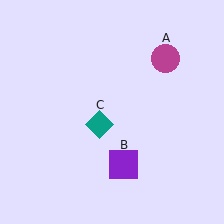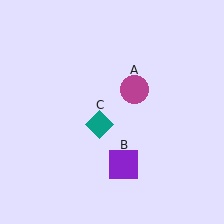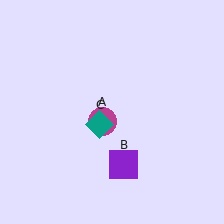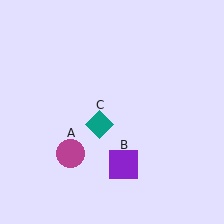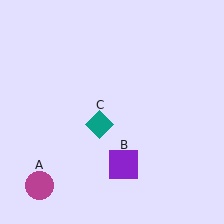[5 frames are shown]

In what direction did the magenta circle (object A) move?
The magenta circle (object A) moved down and to the left.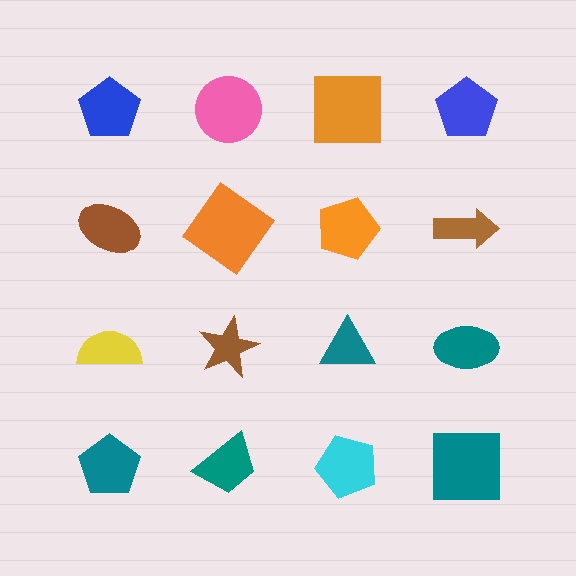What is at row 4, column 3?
A cyan pentagon.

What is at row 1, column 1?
A blue pentagon.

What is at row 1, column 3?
An orange square.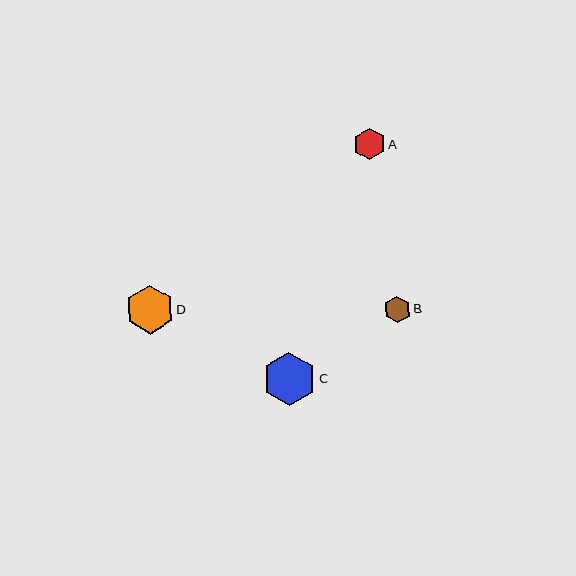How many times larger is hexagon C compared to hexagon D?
Hexagon C is approximately 1.1 times the size of hexagon D.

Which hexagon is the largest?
Hexagon C is the largest with a size of approximately 54 pixels.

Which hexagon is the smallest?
Hexagon B is the smallest with a size of approximately 26 pixels.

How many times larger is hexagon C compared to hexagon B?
Hexagon C is approximately 2.0 times the size of hexagon B.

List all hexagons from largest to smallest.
From largest to smallest: C, D, A, B.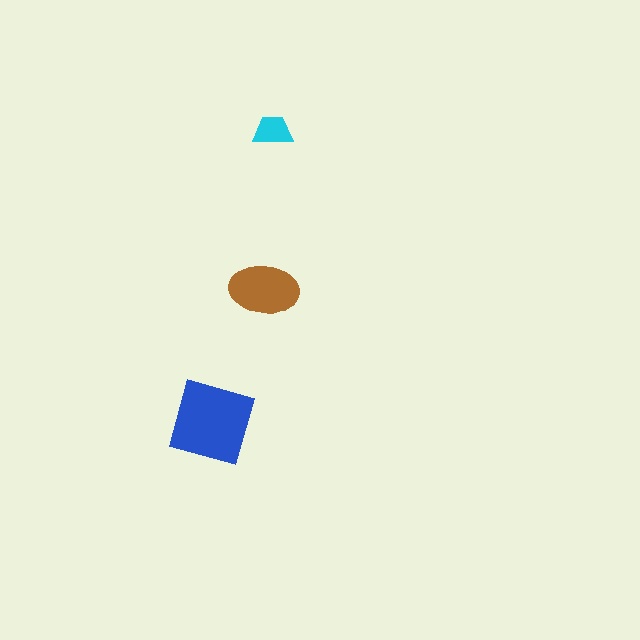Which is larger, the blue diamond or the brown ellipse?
The blue diamond.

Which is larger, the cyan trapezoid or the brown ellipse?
The brown ellipse.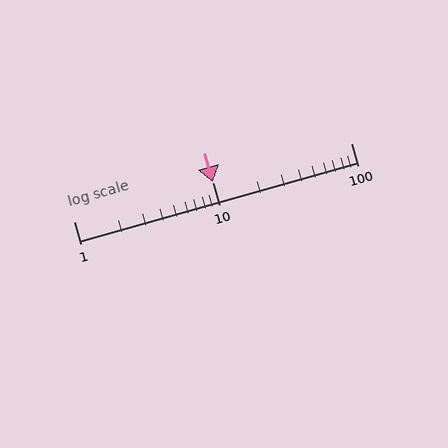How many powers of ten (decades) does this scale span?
The scale spans 2 decades, from 1 to 100.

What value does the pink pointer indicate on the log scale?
The pointer indicates approximately 10.